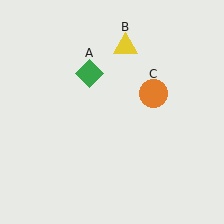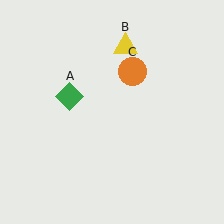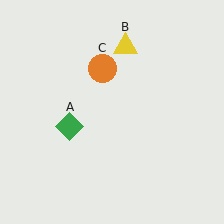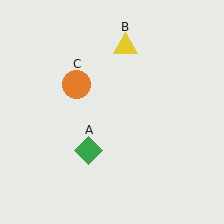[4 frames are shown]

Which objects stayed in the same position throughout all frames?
Yellow triangle (object B) remained stationary.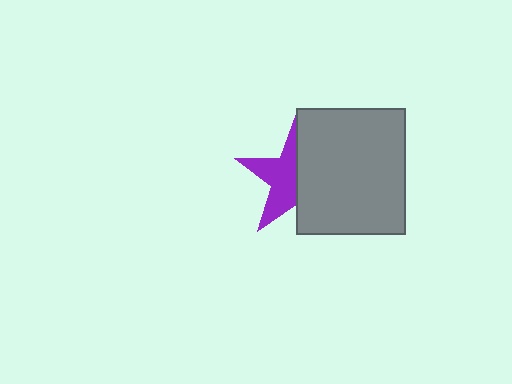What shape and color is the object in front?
The object in front is a gray rectangle.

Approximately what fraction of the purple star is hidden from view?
Roughly 51% of the purple star is hidden behind the gray rectangle.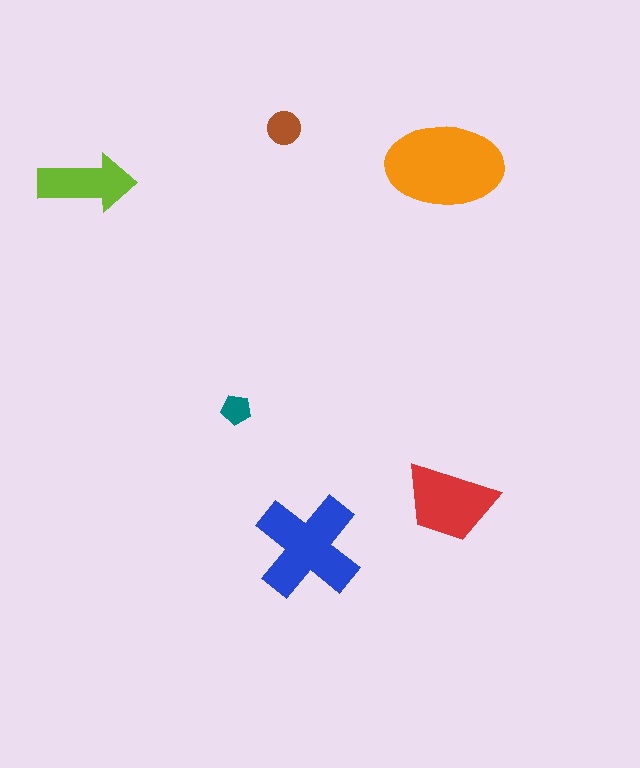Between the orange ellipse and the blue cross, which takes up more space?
The orange ellipse.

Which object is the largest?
The orange ellipse.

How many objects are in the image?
There are 6 objects in the image.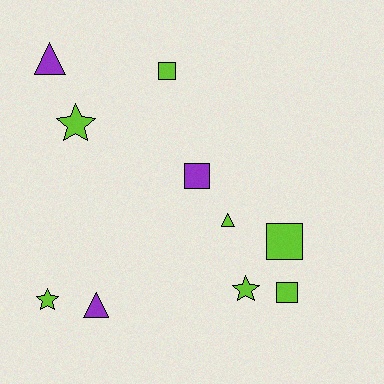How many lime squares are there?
There are 3 lime squares.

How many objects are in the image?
There are 10 objects.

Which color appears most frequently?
Lime, with 7 objects.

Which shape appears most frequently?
Square, with 4 objects.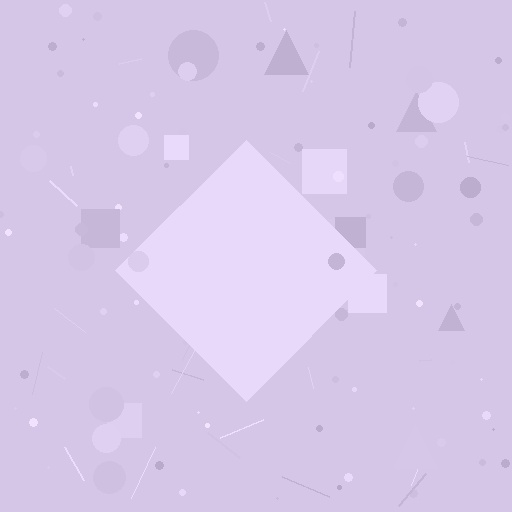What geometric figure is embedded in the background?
A diamond is embedded in the background.